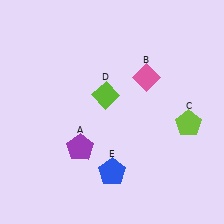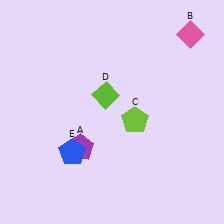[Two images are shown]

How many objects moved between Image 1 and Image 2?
3 objects moved between the two images.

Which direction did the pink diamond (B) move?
The pink diamond (B) moved up.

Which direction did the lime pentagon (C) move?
The lime pentagon (C) moved left.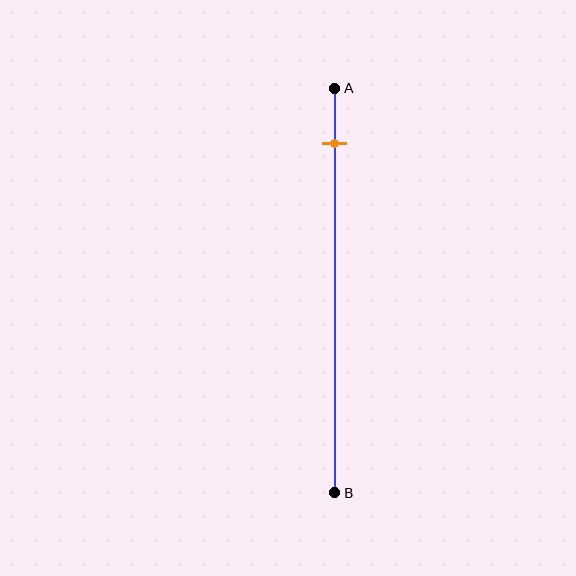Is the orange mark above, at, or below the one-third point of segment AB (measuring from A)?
The orange mark is above the one-third point of segment AB.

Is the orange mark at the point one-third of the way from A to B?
No, the mark is at about 15% from A, not at the 33% one-third point.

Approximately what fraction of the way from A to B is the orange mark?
The orange mark is approximately 15% of the way from A to B.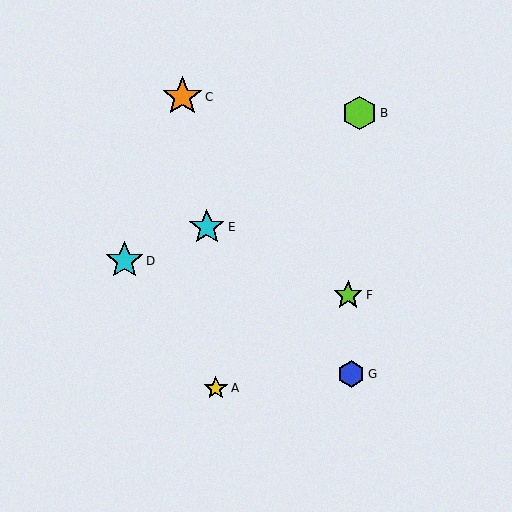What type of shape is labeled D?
Shape D is a cyan star.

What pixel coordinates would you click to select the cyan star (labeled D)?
Click at (124, 261) to select the cyan star D.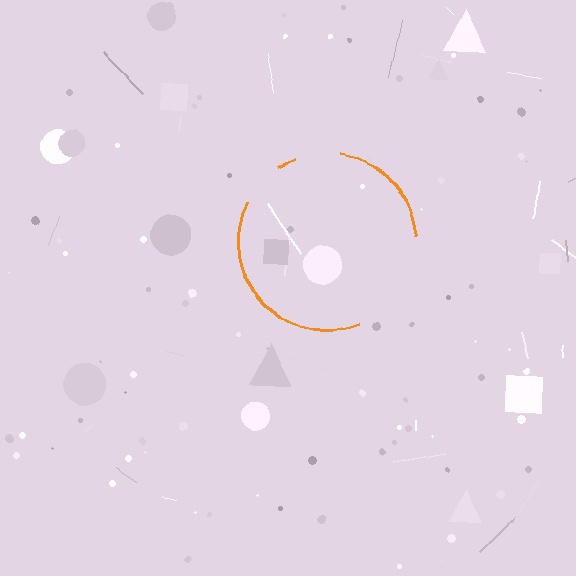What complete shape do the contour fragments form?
The contour fragments form a circle.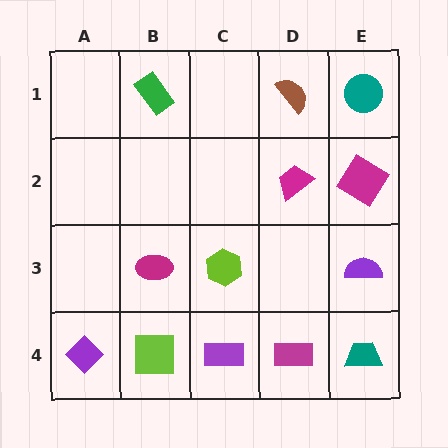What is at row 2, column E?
A magenta diamond.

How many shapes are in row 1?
3 shapes.